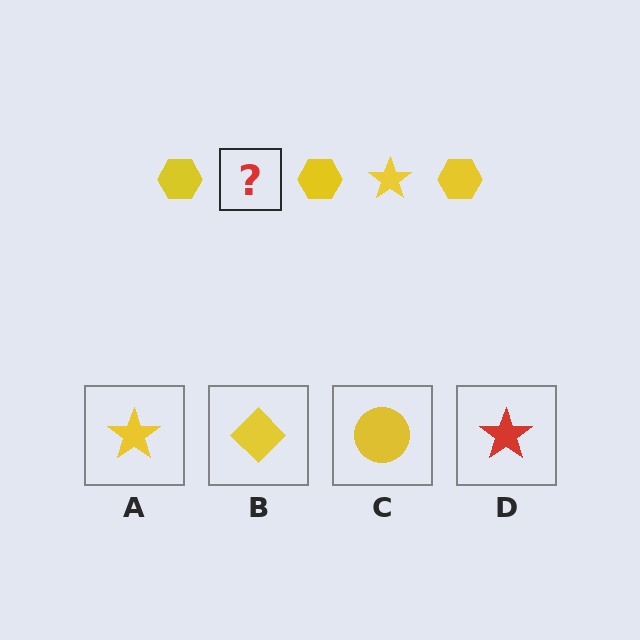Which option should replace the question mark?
Option A.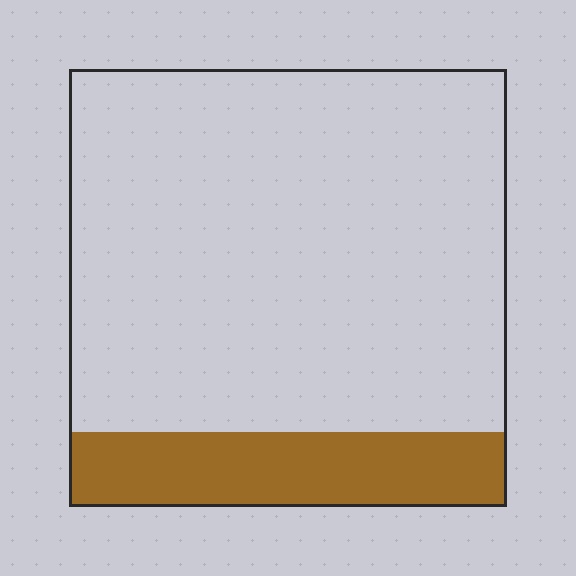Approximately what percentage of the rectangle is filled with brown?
Approximately 15%.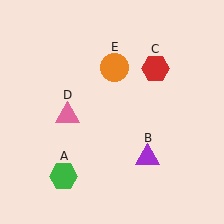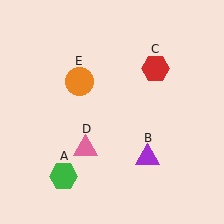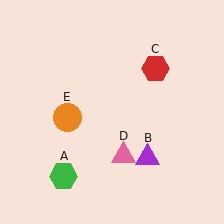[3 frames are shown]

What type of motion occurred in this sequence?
The pink triangle (object D), orange circle (object E) rotated counterclockwise around the center of the scene.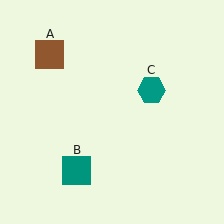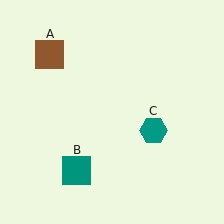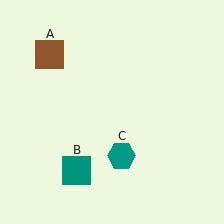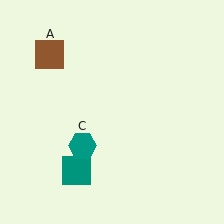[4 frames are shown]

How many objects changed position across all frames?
1 object changed position: teal hexagon (object C).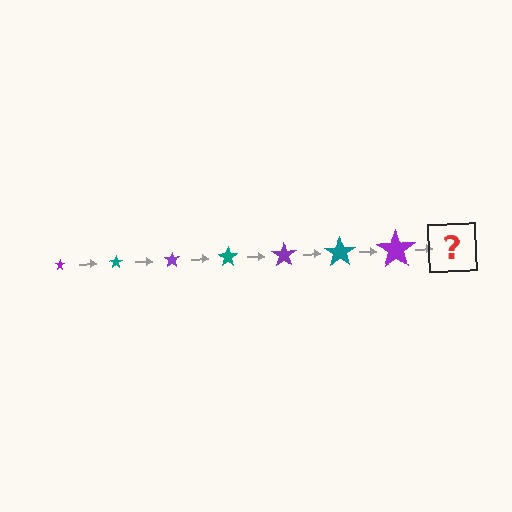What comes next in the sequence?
The next element should be a teal star, larger than the previous one.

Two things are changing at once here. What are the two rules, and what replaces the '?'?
The two rules are that the star grows larger each step and the color cycles through purple and teal. The '?' should be a teal star, larger than the previous one.